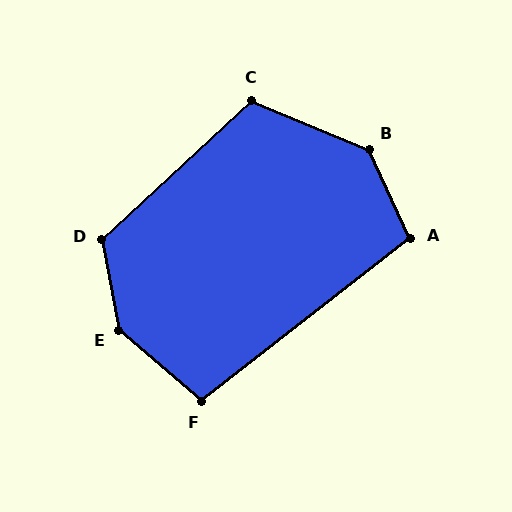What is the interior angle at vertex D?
Approximately 122 degrees (obtuse).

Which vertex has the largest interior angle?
E, at approximately 142 degrees.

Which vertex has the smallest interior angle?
F, at approximately 101 degrees.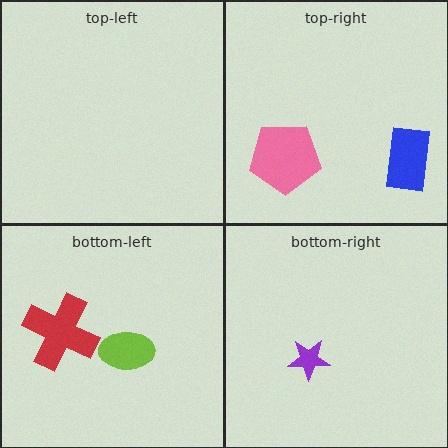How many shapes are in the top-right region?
2.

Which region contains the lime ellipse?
The bottom-left region.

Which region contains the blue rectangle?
The top-right region.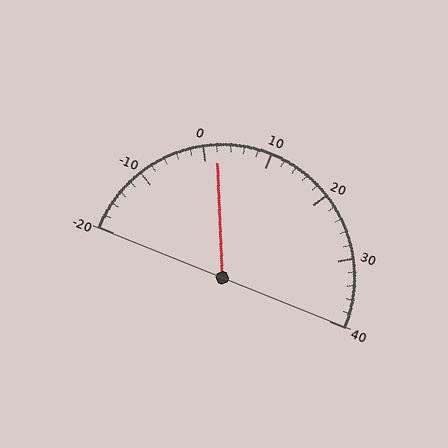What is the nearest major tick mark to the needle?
The nearest major tick mark is 0.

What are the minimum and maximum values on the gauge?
The gauge ranges from -20 to 40.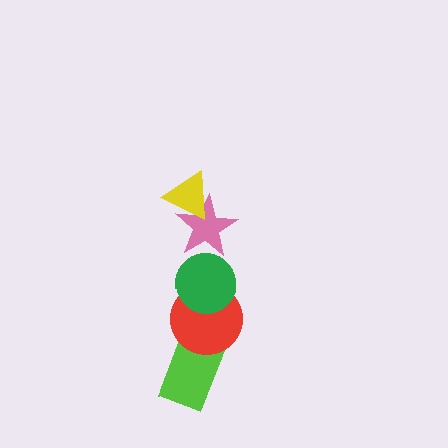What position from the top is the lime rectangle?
The lime rectangle is 5th from the top.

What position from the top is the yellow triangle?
The yellow triangle is 1st from the top.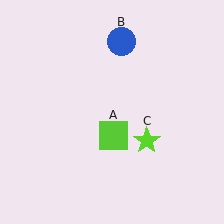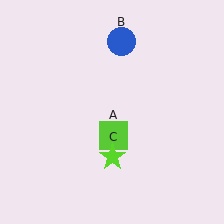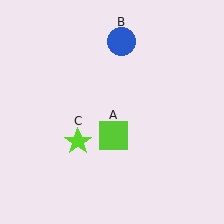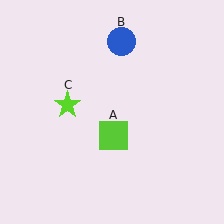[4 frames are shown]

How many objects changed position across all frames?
1 object changed position: lime star (object C).